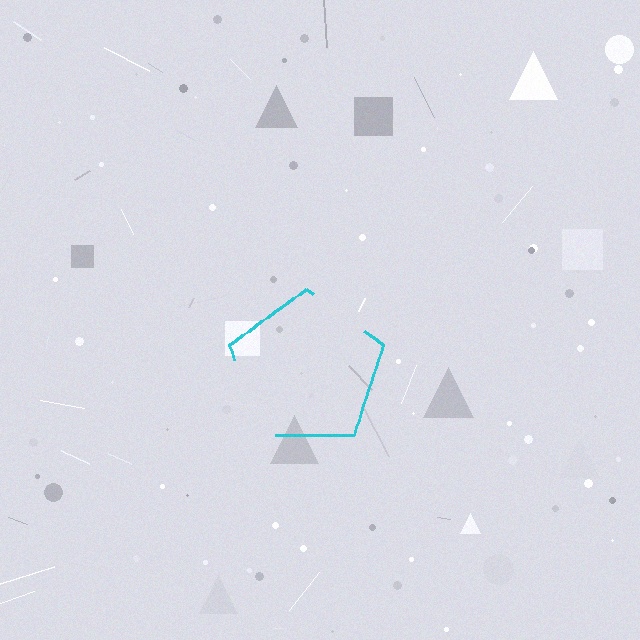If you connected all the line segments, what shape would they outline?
They would outline a pentagon.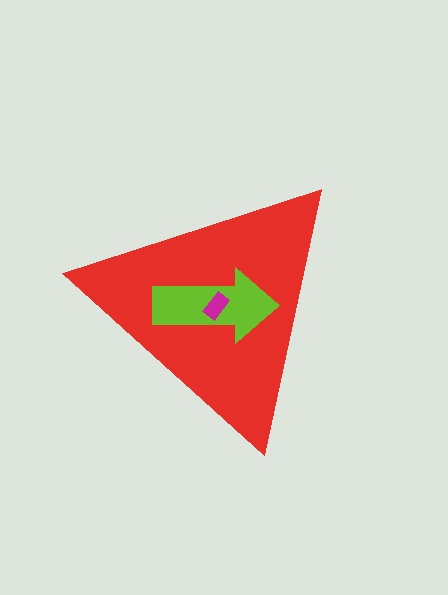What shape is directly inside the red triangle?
The lime arrow.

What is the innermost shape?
The magenta rectangle.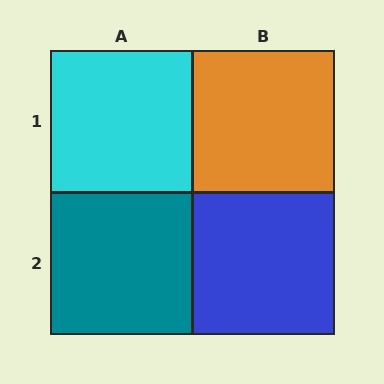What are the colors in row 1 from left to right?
Cyan, orange.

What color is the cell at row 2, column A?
Teal.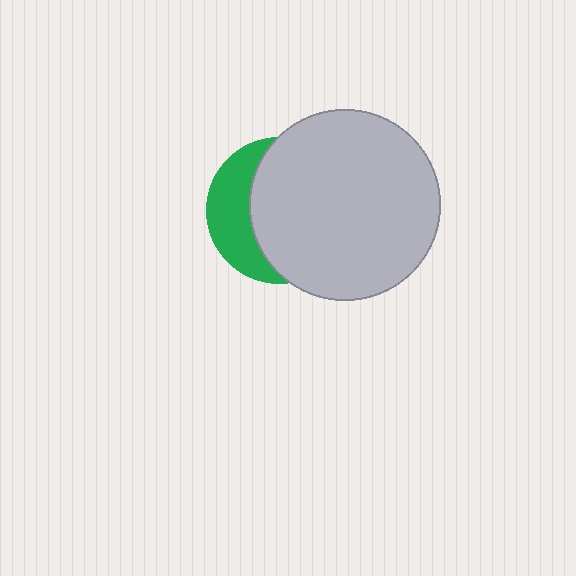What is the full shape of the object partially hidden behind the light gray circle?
The partially hidden object is a green circle.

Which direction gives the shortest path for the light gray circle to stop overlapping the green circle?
Moving right gives the shortest separation.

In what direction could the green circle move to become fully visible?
The green circle could move left. That would shift it out from behind the light gray circle entirely.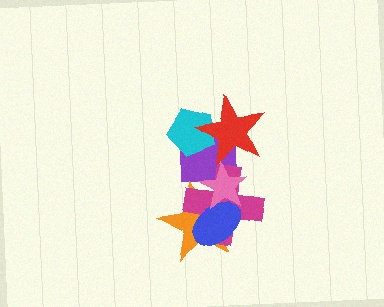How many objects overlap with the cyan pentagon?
2 objects overlap with the cyan pentagon.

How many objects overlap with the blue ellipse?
3 objects overlap with the blue ellipse.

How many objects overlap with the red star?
3 objects overlap with the red star.